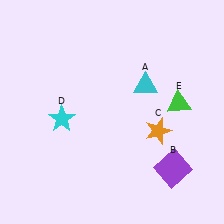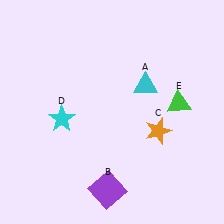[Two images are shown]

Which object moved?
The purple square (B) moved left.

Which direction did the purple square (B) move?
The purple square (B) moved left.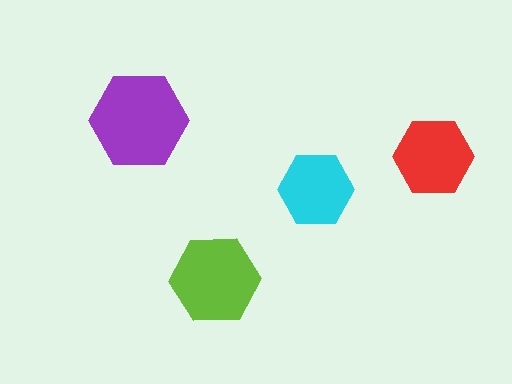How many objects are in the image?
There are 4 objects in the image.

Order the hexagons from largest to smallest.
the purple one, the lime one, the red one, the cyan one.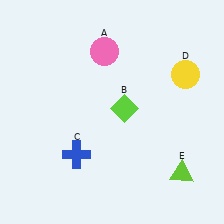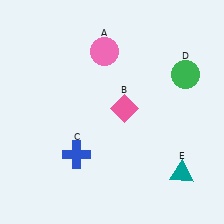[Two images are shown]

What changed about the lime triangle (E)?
In Image 1, E is lime. In Image 2, it changed to teal.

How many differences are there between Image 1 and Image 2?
There are 3 differences between the two images.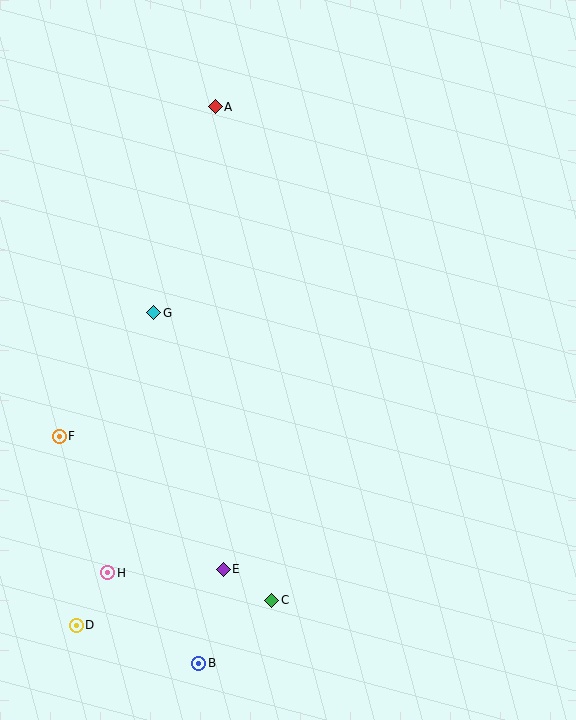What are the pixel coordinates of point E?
Point E is at (223, 569).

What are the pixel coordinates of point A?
Point A is at (215, 107).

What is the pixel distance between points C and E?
The distance between C and E is 57 pixels.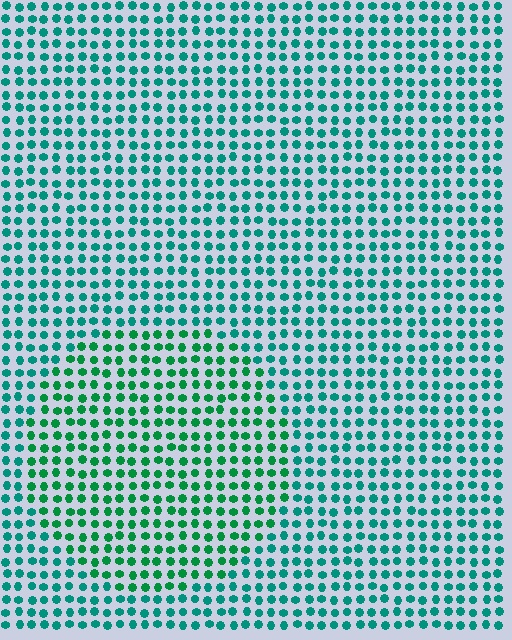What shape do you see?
I see a circle.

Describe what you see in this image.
The image is filled with small teal elements in a uniform arrangement. A circle-shaped region is visible where the elements are tinted to a slightly different hue, forming a subtle color boundary.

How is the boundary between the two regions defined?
The boundary is defined purely by a slight shift in hue (about 27 degrees). Spacing, size, and orientation are identical on both sides.